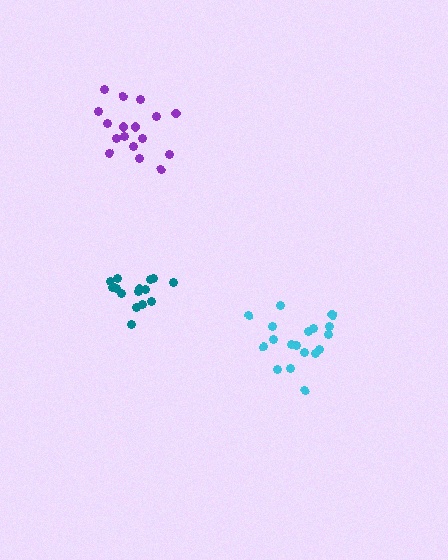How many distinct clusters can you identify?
There are 3 distinct clusters.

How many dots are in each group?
Group 1: 15 dots, Group 2: 18 dots, Group 3: 17 dots (50 total).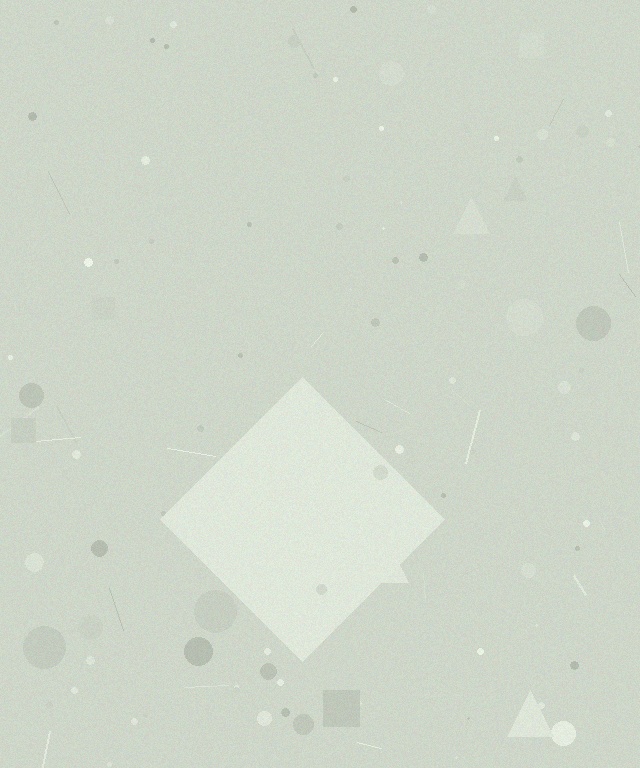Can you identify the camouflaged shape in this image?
The camouflaged shape is a diamond.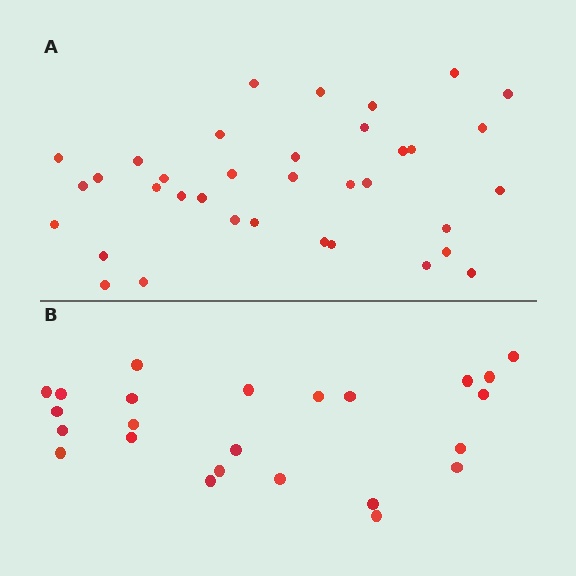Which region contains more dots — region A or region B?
Region A (the top region) has more dots.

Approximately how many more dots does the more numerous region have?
Region A has roughly 12 or so more dots than region B.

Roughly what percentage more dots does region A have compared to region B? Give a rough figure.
About 50% more.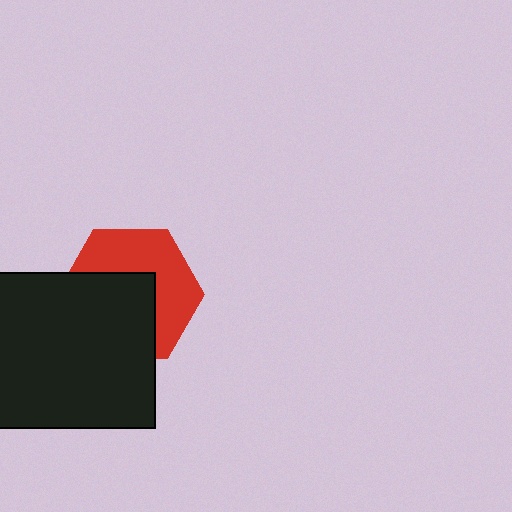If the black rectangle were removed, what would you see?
You would see the complete red hexagon.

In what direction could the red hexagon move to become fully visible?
The red hexagon could move toward the upper-right. That would shift it out from behind the black rectangle entirely.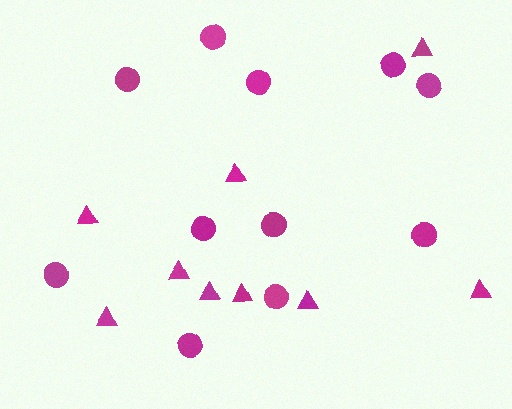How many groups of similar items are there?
There are 2 groups: one group of circles (11) and one group of triangles (9).